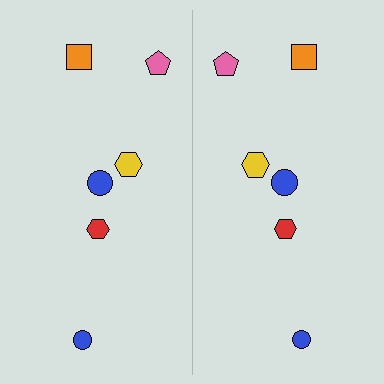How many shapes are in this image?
There are 12 shapes in this image.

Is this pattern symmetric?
Yes, this pattern has bilateral (reflection) symmetry.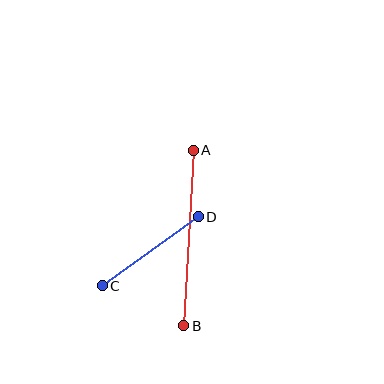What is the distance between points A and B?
The distance is approximately 176 pixels.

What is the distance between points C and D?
The distance is approximately 118 pixels.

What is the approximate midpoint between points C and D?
The midpoint is at approximately (150, 251) pixels.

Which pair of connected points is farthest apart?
Points A and B are farthest apart.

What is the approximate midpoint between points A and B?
The midpoint is at approximately (188, 238) pixels.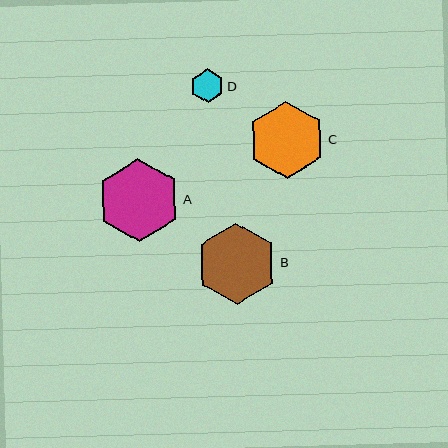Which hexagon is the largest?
Hexagon A is the largest with a size of approximately 82 pixels.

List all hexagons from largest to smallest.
From largest to smallest: A, B, C, D.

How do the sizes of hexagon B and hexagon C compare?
Hexagon B and hexagon C are approximately the same size.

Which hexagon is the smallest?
Hexagon D is the smallest with a size of approximately 33 pixels.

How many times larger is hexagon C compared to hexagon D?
Hexagon C is approximately 2.3 times the size of hexagon D.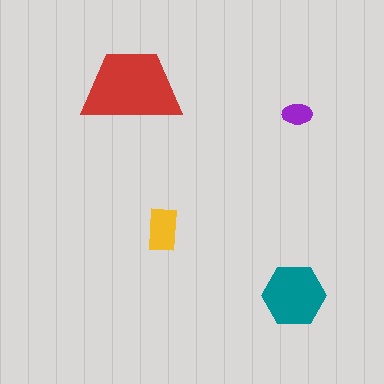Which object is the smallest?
The purple ellipse.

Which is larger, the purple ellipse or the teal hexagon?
The teal hexagon.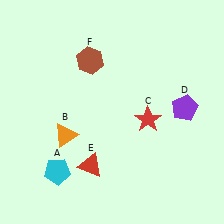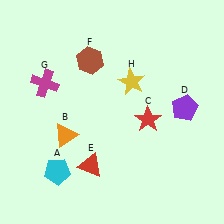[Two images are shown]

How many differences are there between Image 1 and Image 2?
There are 2 differences between the two images.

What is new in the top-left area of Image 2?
A magenta cross (G) was added in the top-left area of Image 2.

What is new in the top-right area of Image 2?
A yellow star (H) was added in the top-right area of Image 2.